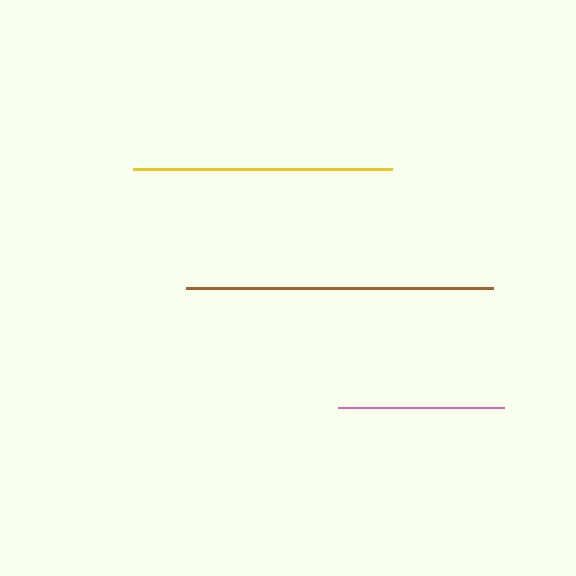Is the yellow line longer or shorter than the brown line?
The brown line is longer than the yellow line.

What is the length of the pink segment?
The pink segment is approximately 166 pixels long.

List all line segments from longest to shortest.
From longest to shortest: brown, yellow, pink.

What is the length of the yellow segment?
The yellow segment is approximately 260 pixels long.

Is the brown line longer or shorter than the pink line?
The brown line is longer than the pink line.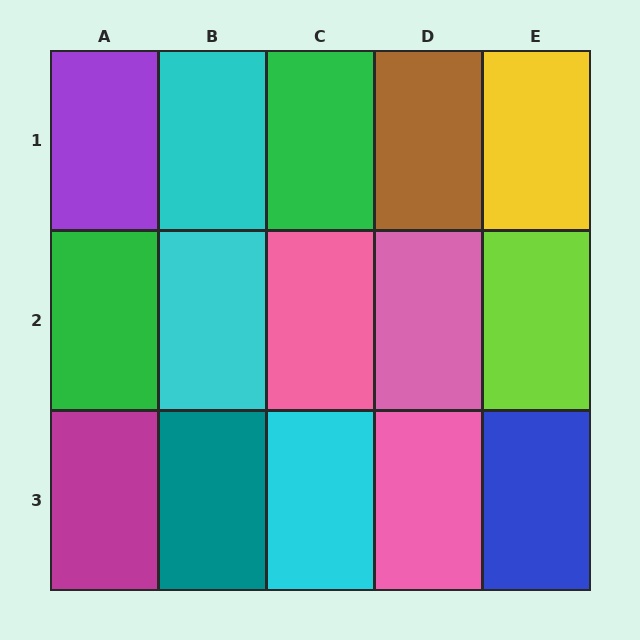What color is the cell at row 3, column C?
Cyan.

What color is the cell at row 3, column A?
Magenta.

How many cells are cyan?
3 cells are cyan.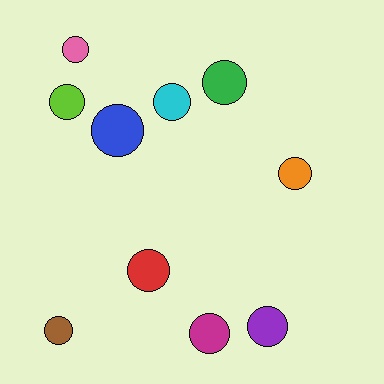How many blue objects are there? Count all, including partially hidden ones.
There is 1 blue object.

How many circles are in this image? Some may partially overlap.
There are 10 circles.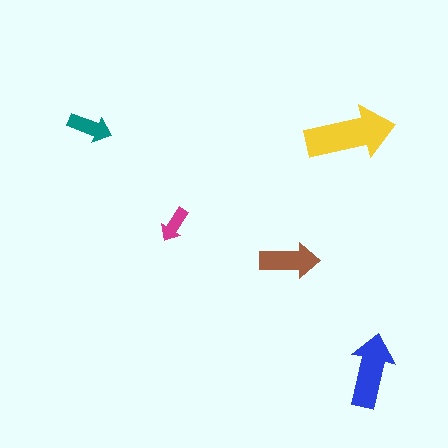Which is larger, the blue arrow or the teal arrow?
The blue one.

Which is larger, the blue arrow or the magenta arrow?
The blue one.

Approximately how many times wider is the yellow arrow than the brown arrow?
About 1.5 times wider.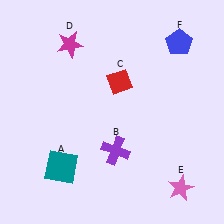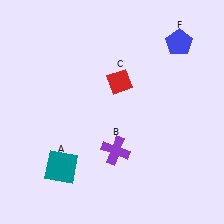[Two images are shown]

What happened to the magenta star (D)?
The magenta star (D) was removed in Image 2. It was in the top-left area of Image 1.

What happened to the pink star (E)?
The pink star (E) was removed in Image 2. It was in the bottom-right area of Image 1.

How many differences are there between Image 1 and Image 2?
There are 2 differences between the two images.